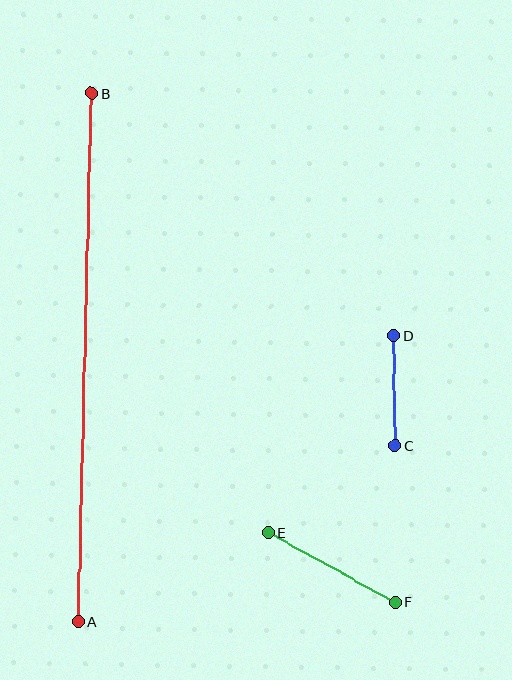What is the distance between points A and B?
The distance is approximately 528 pixels.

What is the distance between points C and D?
The distance is approximately 110 pixels.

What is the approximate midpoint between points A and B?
The midpoint is at approximately (85, 357) pixels.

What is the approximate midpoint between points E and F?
The midpoint is at approximately (332, 568) pixels.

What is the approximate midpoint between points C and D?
The midpoint is at approximately (395, 391) pixels.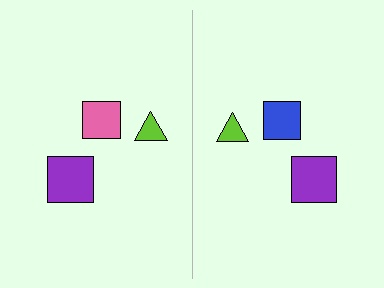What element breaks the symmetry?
The blue square on the right side breaks the symmetry — its mirror counterpart is pink.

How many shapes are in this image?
There are 6 shapes in this image.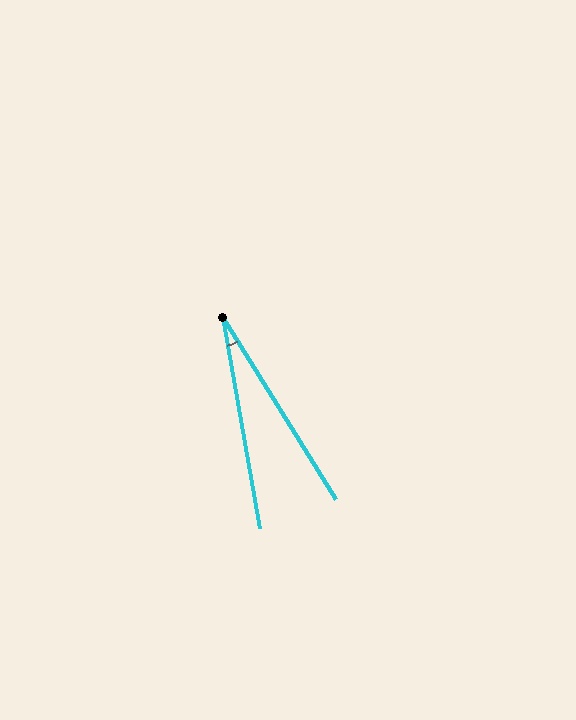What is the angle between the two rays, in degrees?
Approximately 22 degrees.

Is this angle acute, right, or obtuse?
It is acute.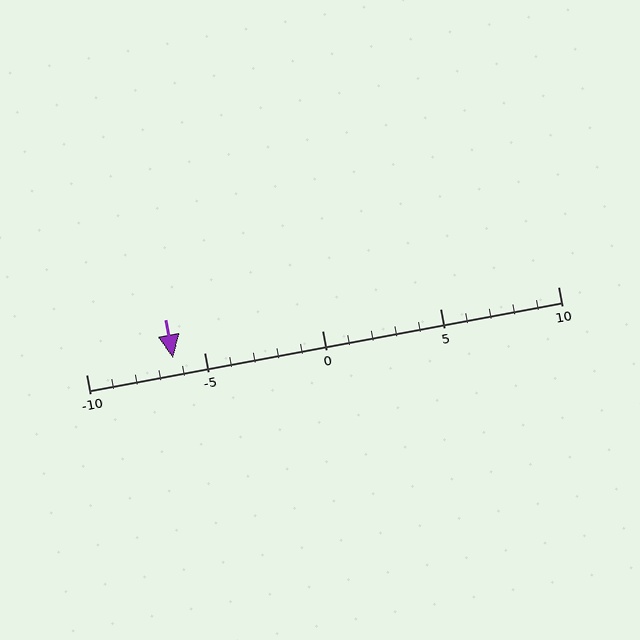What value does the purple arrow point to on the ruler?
The purple arrow points to approximately -6.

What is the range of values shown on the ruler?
The ruler shows values from -10 to 10.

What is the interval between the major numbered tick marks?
The major tick marks are spaced 5 units apart.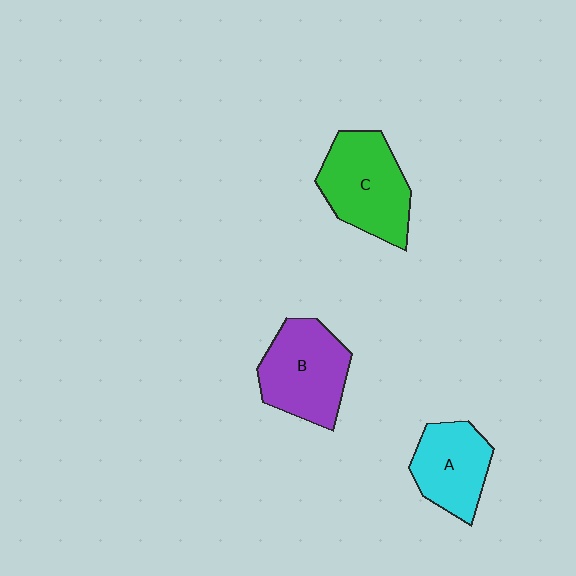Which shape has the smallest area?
Shape A (cyan).